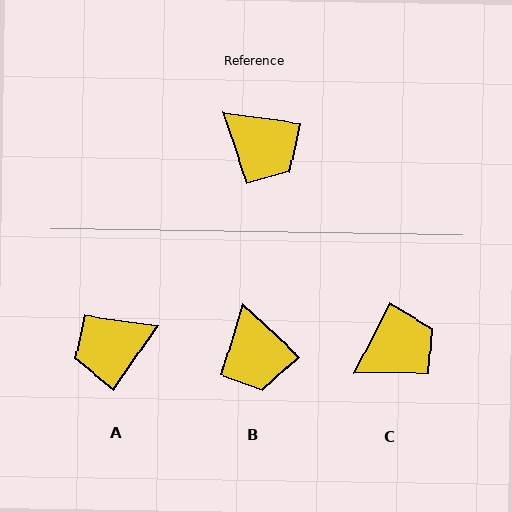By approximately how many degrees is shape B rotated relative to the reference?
Approximately 35 degrees clockwise.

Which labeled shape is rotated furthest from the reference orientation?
A, about 117 degrees away.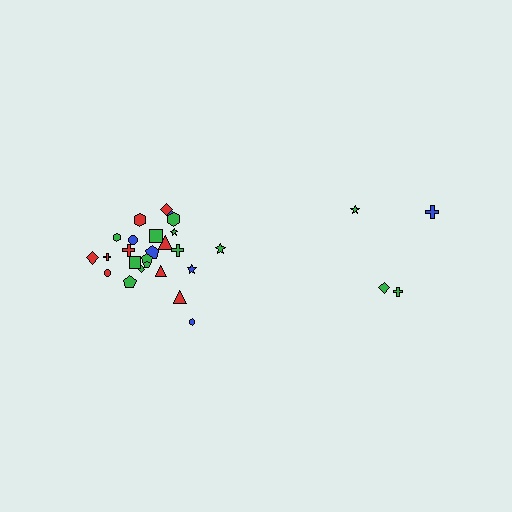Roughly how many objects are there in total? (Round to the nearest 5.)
Roughly 30 objects in total.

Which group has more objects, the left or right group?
The left group.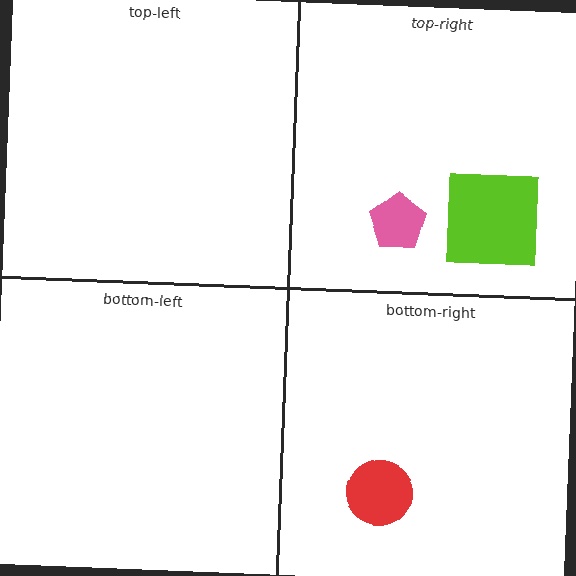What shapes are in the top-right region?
The pink pentagon, the lime square.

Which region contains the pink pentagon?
The top-right region.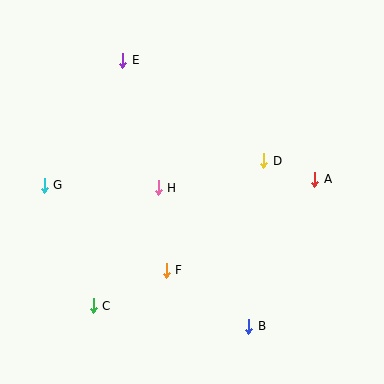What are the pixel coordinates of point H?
Point H is at (158, 188).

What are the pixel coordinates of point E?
Point E is at (123, 60).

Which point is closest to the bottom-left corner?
Point C is closest to the bottom-left corner.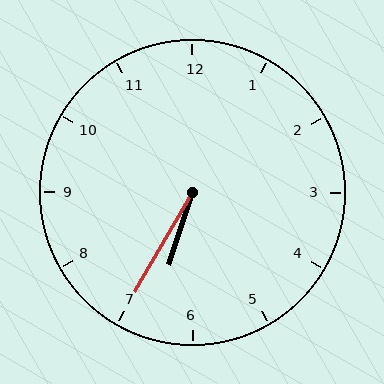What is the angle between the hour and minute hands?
Approximately 12 degrees.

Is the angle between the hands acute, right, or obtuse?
It is acute.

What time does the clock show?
6:35.